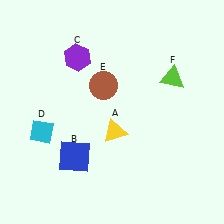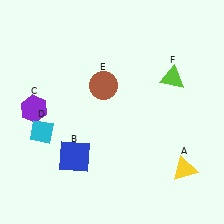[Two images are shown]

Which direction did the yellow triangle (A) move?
The yellow triangle (A) moved right.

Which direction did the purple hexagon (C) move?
The purple hexagon (C) moved down.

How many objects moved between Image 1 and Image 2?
2 objects moved between the two images.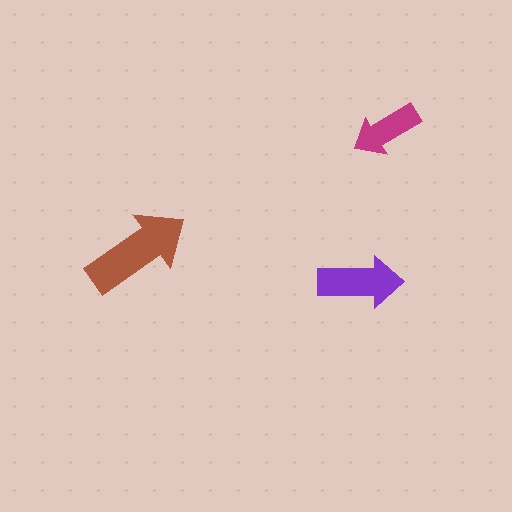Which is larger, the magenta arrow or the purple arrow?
The purple one.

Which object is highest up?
The magenta arrow is topmost.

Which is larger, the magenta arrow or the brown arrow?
The brown one.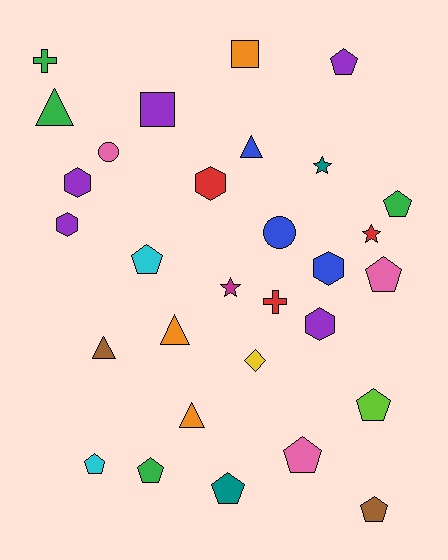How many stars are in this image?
There are 3 stars.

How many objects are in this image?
There are 30 objects.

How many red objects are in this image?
There are 3 red objects.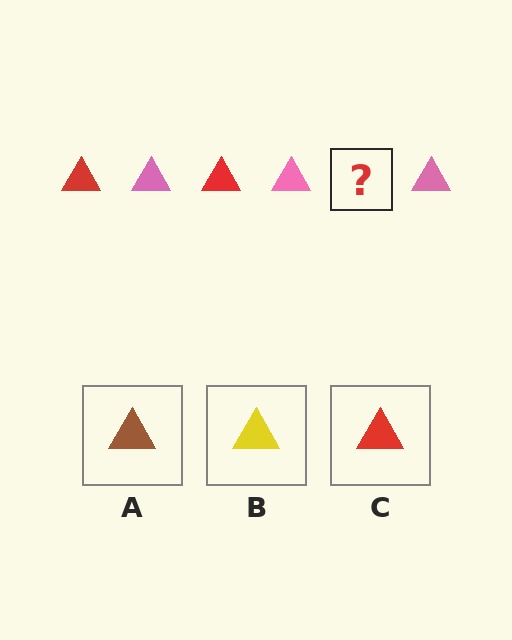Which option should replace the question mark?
Option C.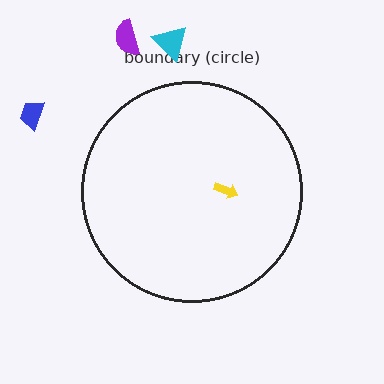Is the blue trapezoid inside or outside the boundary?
Outside.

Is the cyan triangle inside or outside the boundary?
Outside.